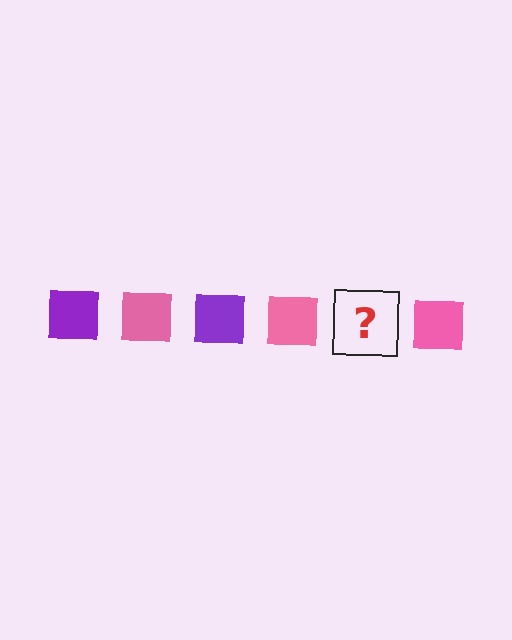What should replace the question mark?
The question mark should be replaced with a purple square.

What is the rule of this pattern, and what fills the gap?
The rule is that the pattern cycles through purple, pink squares. The gap should be filled with a purple square.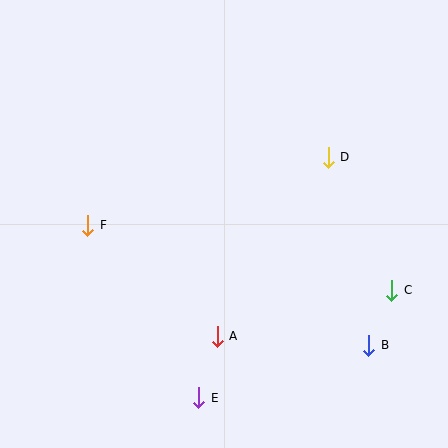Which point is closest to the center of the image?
Point A at (217, 336) is closest to the center.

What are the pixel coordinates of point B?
Point B is at (369, 345).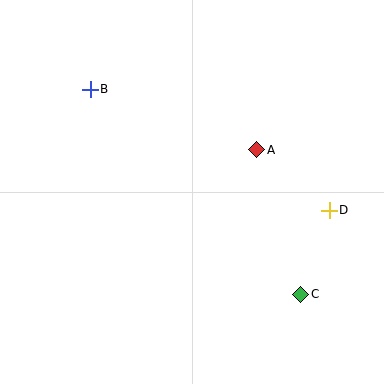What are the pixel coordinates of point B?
Point B is at (90, 89).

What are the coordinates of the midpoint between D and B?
The midpoint between D and B is at (210, 150).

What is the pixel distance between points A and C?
The distance between A and C is 151 pixels.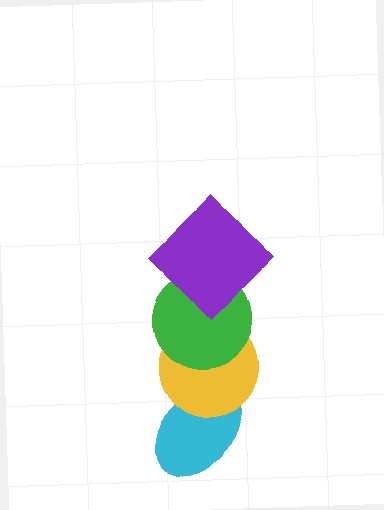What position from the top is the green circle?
The green circle is 2nd from the top.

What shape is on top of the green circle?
The purple diamond is on top of the green circle.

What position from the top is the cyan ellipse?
The cyan ellipse is 4th from the top.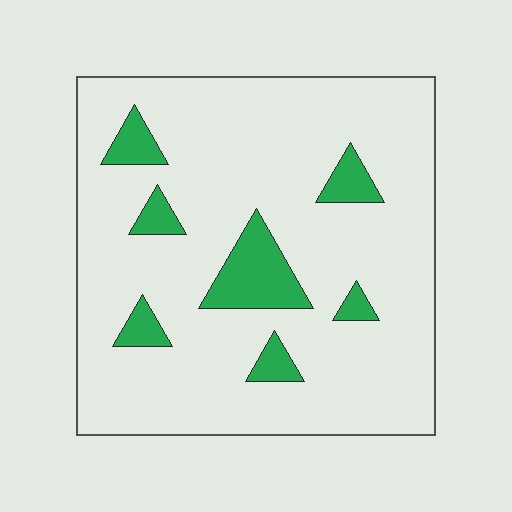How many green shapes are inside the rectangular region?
7.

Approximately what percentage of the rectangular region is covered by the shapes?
Approximately 10%.